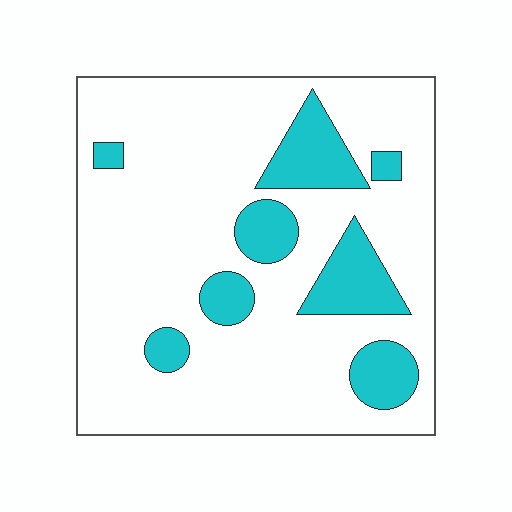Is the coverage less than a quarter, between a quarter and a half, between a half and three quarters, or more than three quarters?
Less than a quarter.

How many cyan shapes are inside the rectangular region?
8.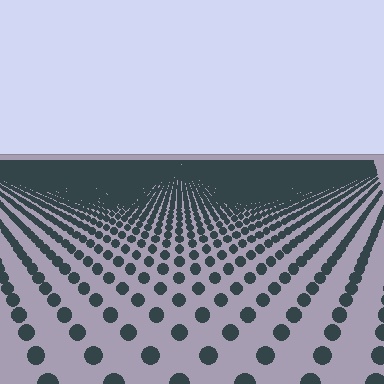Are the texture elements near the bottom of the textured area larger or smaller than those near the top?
Larger. Near the bottom, elements are closer to the viewer and appear at a bigger on-screen size.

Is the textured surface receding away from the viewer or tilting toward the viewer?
The surface is receding away from the viewer. Texture elements get smaller and denser toward the top.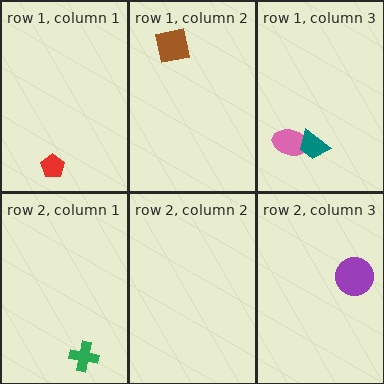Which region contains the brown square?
The row 1, column 2 region.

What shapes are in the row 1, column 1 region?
The red pentagon.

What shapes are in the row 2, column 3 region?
The purple circle.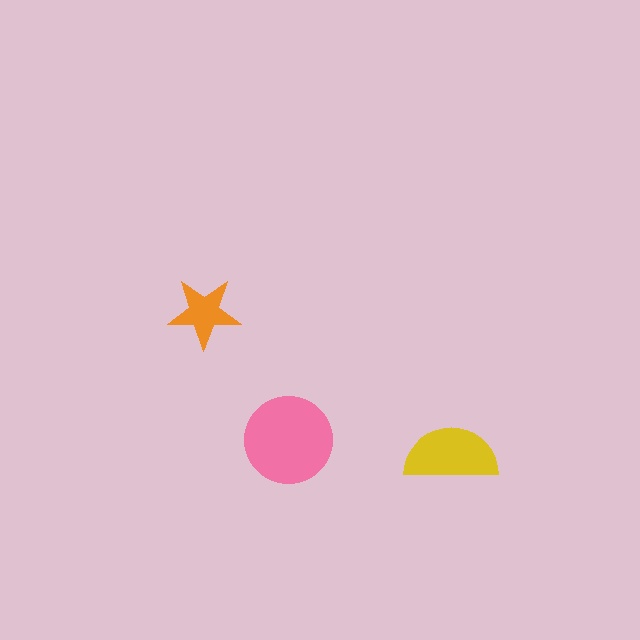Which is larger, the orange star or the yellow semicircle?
The yellow semicircle.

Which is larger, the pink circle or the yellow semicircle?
The pink circle.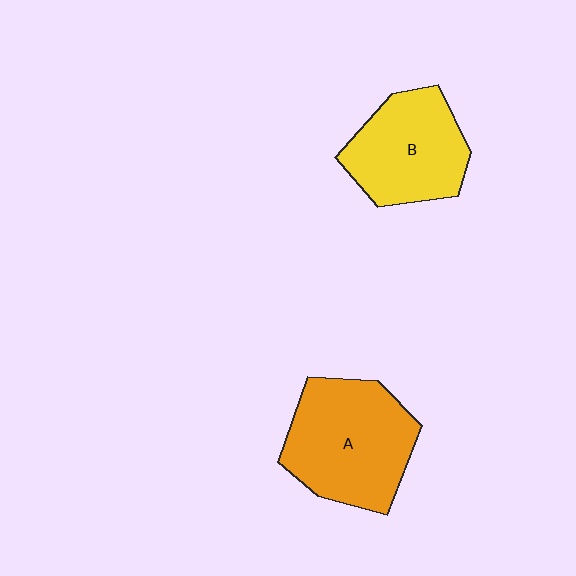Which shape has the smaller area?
Shape B (yellow).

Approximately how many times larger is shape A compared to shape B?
Approximately 1.2 times.